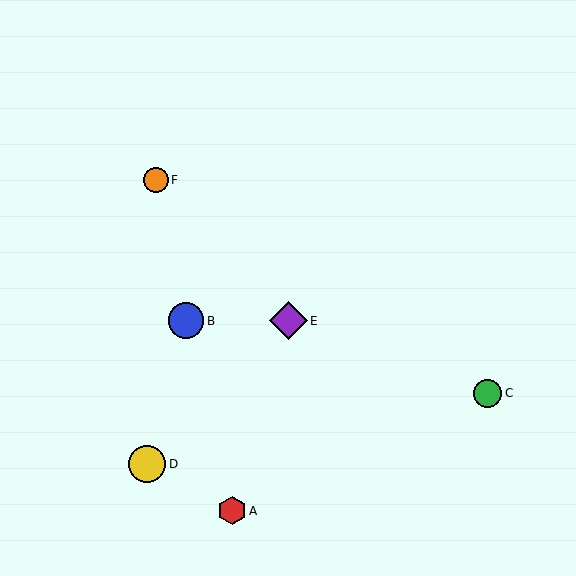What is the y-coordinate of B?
Object B is at y≈321.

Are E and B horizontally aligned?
Yes, both are at y≈321.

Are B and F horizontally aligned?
No, B is at y≈321 and F is at y≈180.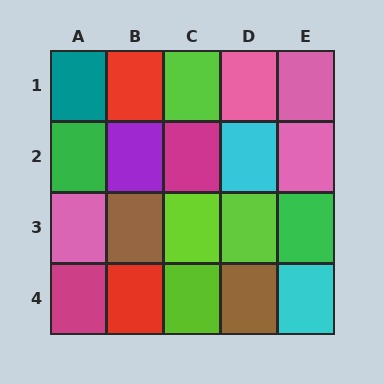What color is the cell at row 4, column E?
Cyan.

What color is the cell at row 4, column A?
Magenta.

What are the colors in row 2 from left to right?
Green, purple, magenta, cyan, pink.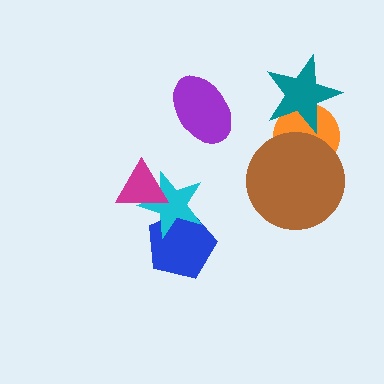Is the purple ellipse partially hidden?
No, no other shape covers it.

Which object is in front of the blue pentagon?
The cyan star is in front of the blue pentagon.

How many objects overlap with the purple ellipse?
0 objects overlap with the purple ellipse.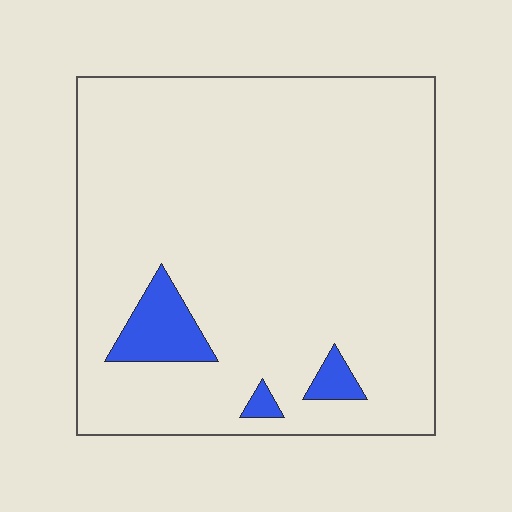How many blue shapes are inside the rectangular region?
3.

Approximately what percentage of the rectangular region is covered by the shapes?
Approximately 5%.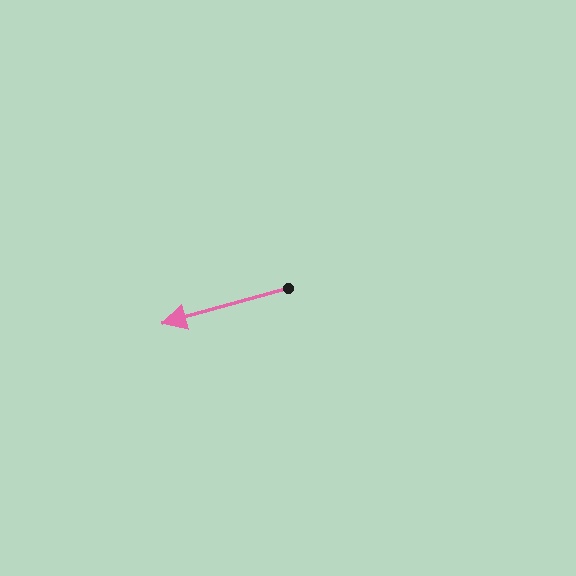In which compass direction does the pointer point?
West.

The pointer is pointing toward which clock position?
Roughly 8 o'clock.